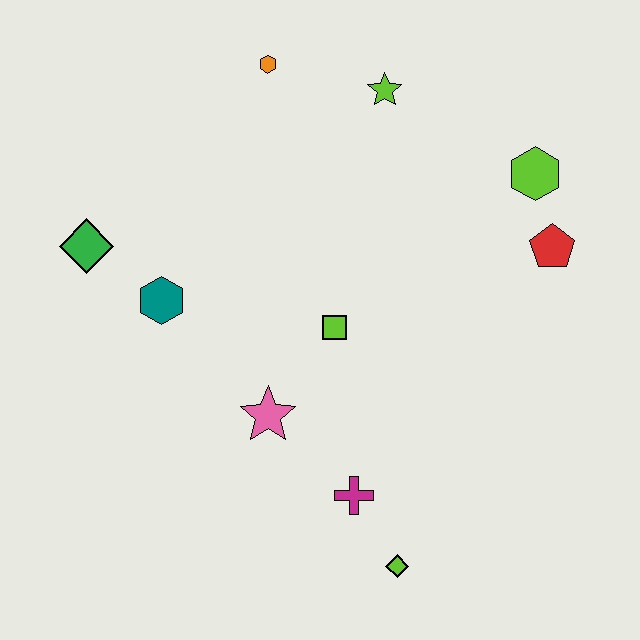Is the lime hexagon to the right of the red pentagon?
No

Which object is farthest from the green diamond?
The red pentagon is farthest from the green diamond.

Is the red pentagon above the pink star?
Yes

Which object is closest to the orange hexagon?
The lime star is closest to the orange hexagon.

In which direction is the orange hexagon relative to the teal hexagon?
The orange hexagon is above the teal hexagon.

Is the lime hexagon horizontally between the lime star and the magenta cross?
No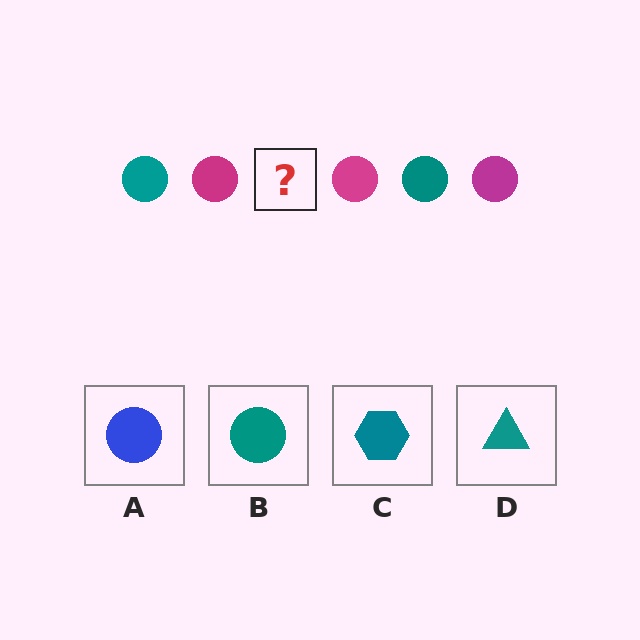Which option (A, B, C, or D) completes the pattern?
B.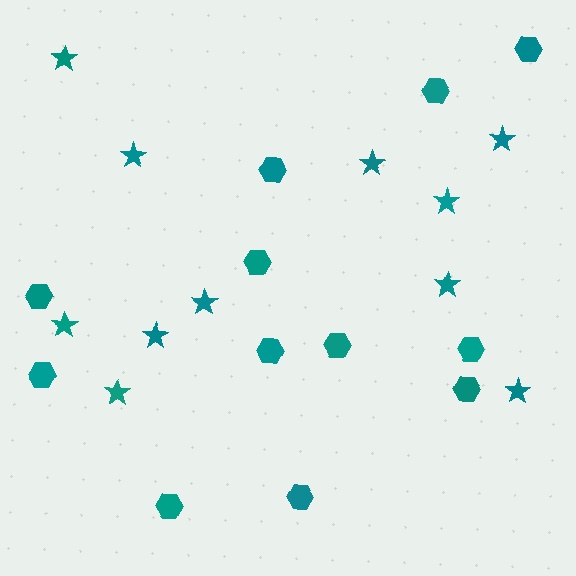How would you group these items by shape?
There are 2 groups: one group of stars (11) and one group of hexagons (12).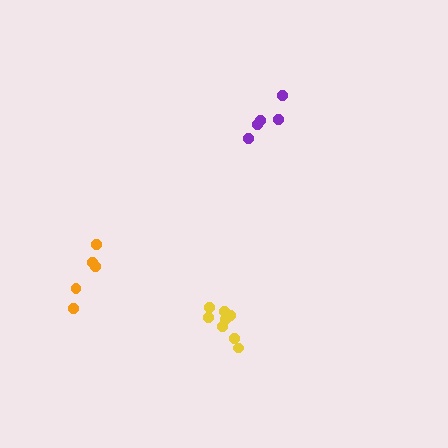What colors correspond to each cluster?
The clusters are colored: orange, purple, yellow.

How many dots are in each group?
Group 1: 5 dots, Group 2: 5 dots, Group 3: 9 dots (19 total).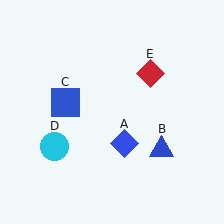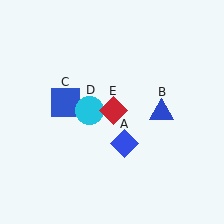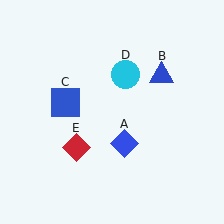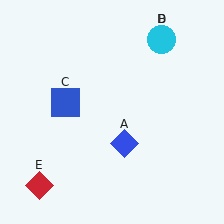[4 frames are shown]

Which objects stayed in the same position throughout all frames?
Blue diamond (object A) and blue square (object C) remained stationary.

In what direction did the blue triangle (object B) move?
The blue triangle (object B) moved up.